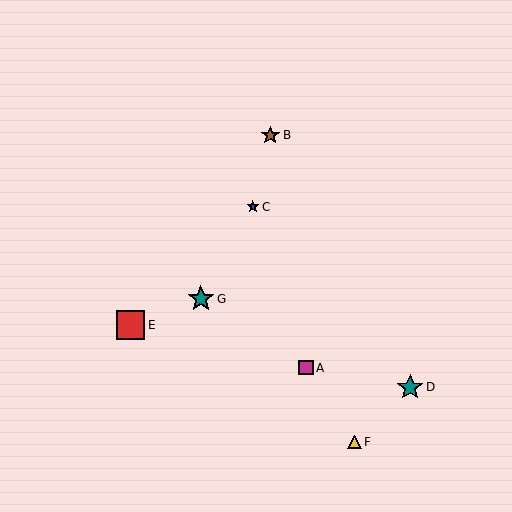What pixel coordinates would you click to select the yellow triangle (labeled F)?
Click at (355, 442) to select the yellow triangle F.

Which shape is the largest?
The red square (labeled E) is the largest.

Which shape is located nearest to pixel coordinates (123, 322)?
The red square (labeled E) at (131, 325) is nearest to that location.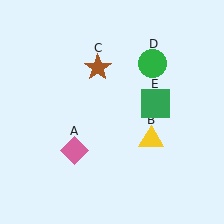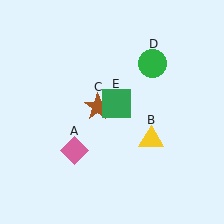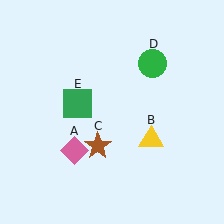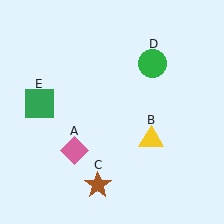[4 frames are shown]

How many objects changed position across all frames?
2 objects changed position: brown star (object C), green square (object E).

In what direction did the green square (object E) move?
The green square (object E) moved left.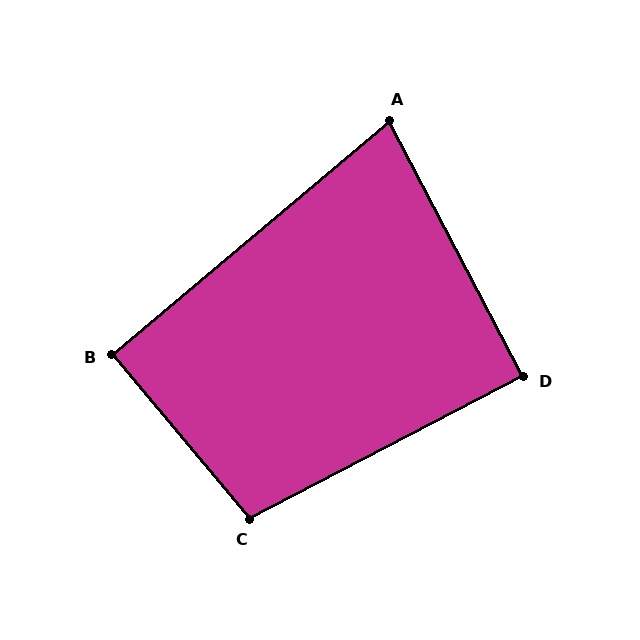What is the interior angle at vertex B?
Approximately 90 degrees (approximately right).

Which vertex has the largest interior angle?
C, at approximately 102 degrees.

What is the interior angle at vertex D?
Approximately 90 degrees (approximately right).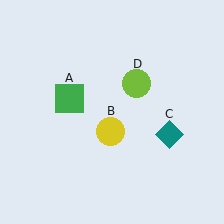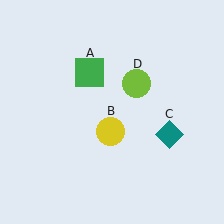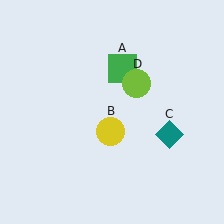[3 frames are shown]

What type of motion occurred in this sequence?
The green square (object A) rotated clockwise around the center of the scene.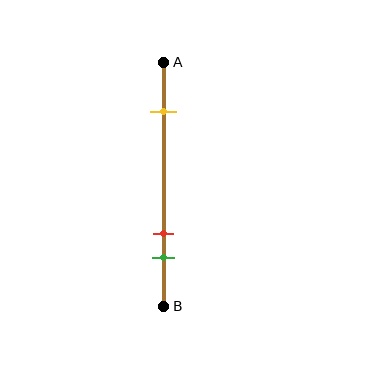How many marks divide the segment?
There are 3 marks dividing the segment.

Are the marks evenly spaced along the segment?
No, the marks are not evenly spaced.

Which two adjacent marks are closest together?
The red and green marks are the closest adjacent pair.